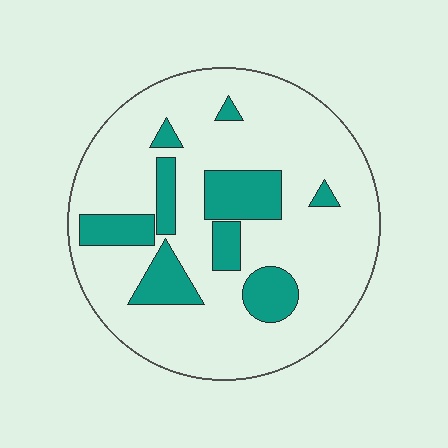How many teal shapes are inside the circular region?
9.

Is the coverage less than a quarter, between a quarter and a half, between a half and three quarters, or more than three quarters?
Less than a quarter.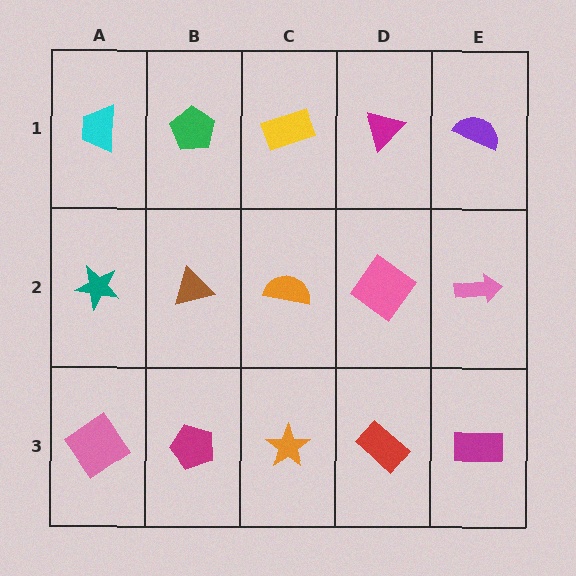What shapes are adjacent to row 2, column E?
A purple semicircle (row 1, column E), a magenta rectangle (row 3, column E), a pink diamond (row 2, column D).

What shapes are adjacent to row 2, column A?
A cyan trapezoid (row 1, column A), a pink diamond (row 3, column A), a brown triangle (row 2, column B).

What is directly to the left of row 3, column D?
An orange star.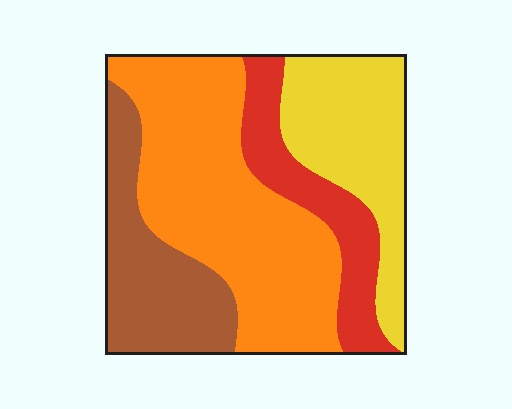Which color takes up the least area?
Red, at roughly 15%.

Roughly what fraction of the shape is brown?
Brown takes up about one fifth (1/5) of the shape.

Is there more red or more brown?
Brown.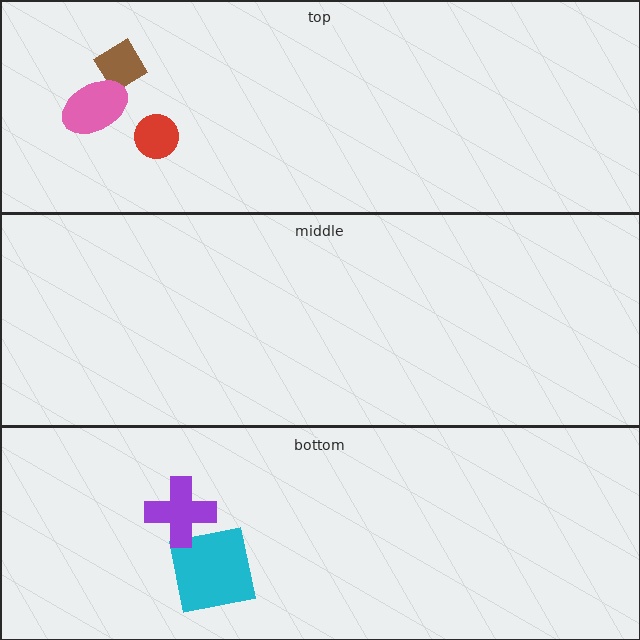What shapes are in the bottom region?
The cyan square, the purple cross.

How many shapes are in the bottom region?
2.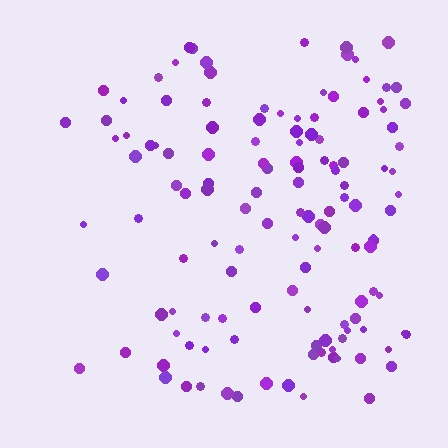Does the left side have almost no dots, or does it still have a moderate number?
Still a moderate number, just noticeably fewer than the right.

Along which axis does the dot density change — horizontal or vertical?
Horizontal.